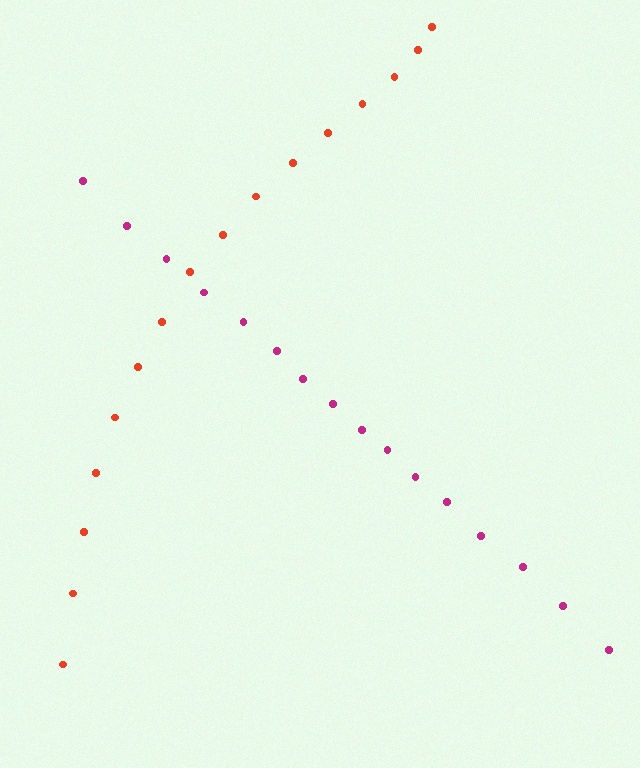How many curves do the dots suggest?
There are 2 distinct paths.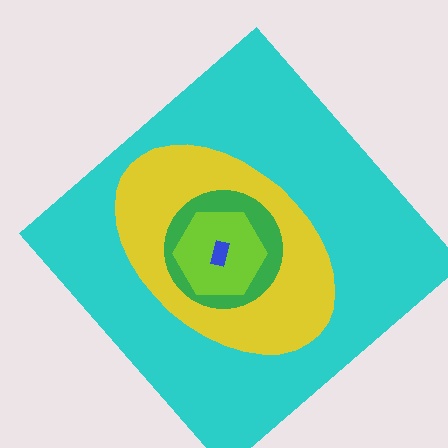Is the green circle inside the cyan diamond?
Yes.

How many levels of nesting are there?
5.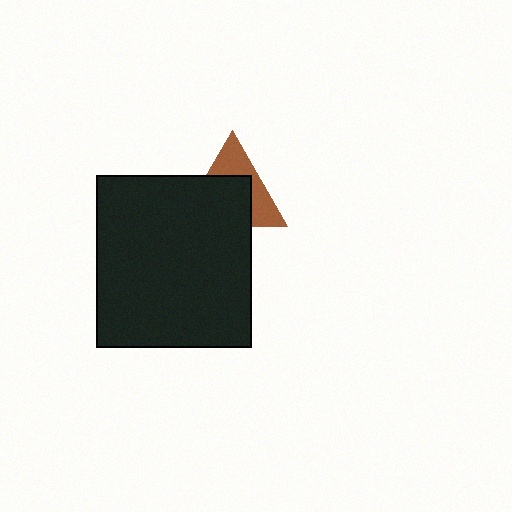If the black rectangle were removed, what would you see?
You would see the complete brown triangle.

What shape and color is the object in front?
The object in front is a black rectangle.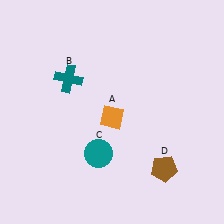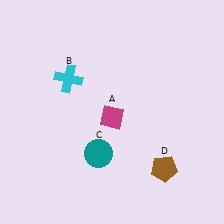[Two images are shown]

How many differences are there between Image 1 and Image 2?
There are 2 differences between the two images.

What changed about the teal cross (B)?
In Image 1, B is teal. In Image 2, it changed to cyan.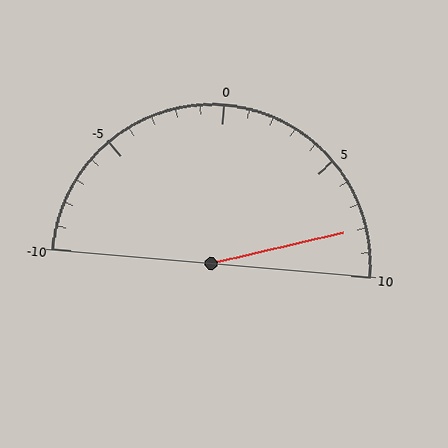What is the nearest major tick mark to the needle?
The nearest major tick mark is 10.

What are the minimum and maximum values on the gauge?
The gauge ranges from -10 to 10.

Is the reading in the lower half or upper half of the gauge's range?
The reading is in the upper half of the range (-10 to 10).